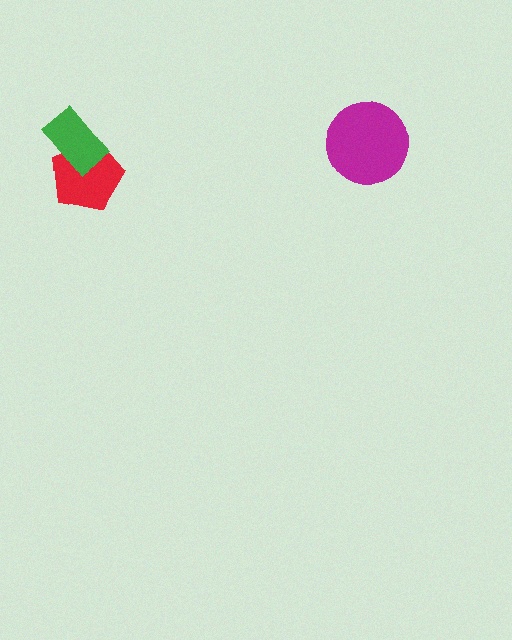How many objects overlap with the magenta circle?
0 objects overlap with the magenta circle.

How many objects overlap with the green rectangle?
1 object overlaps with the green rectangle.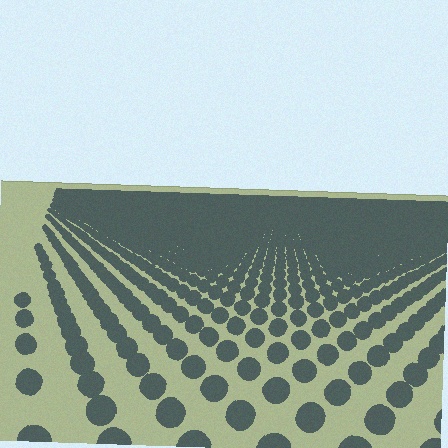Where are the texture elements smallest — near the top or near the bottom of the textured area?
Near the top.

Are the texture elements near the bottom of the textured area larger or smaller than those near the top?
Larger. Near the bottom, elements are closer to the viewer and appear at a bigger on-screen size.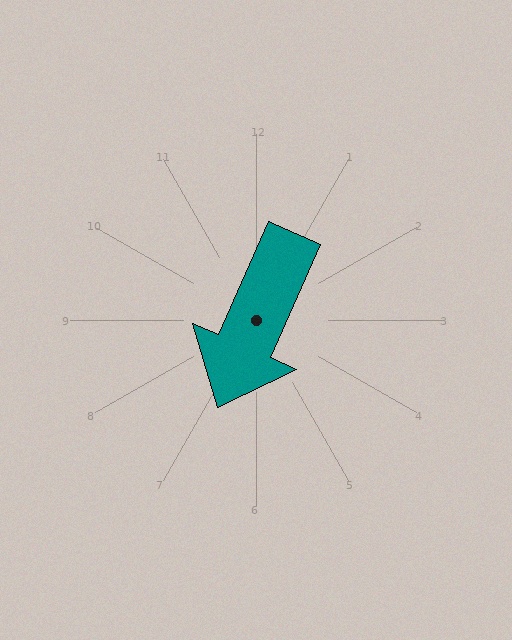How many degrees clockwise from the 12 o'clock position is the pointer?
Approximately 204 degrees.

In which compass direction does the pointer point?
Southwest.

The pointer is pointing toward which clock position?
Roughly 7 o'clock.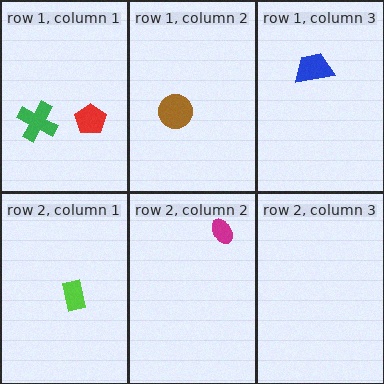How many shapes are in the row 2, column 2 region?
1.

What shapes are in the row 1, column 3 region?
The blue trapezoid.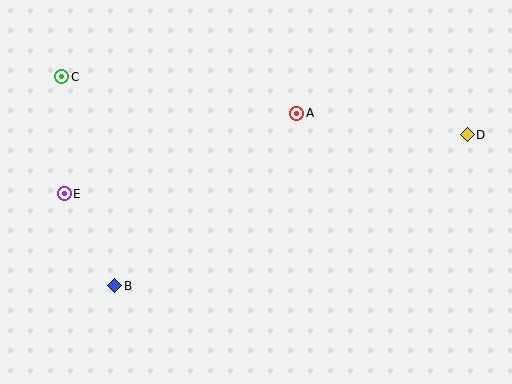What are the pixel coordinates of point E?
Point E is at (64, 194).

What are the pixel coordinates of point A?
Point A is at (297, 113).